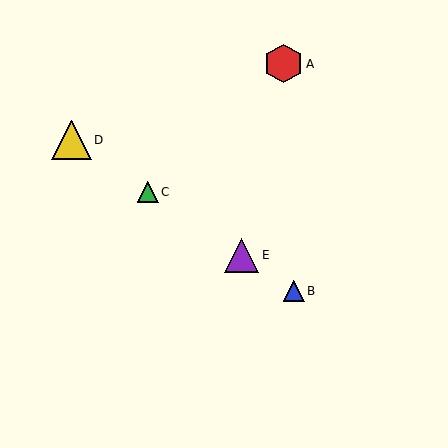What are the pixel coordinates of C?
Object C is at (148, 192).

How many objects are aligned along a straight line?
4 objects (B, C, D, E) are aligned along a straight line.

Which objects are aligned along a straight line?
Objects B, C, D, E are aligned along a straight line.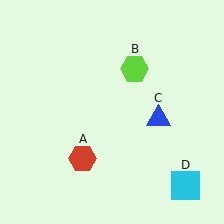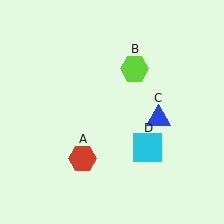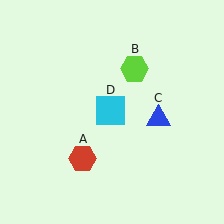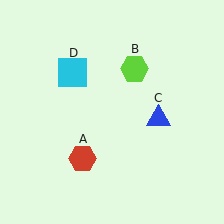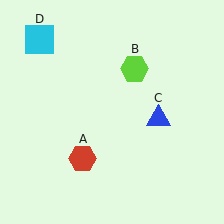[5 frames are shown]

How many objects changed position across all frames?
1 object changed position: cyan square (object D).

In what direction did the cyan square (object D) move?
The cyan square (object D) moved up and to the left.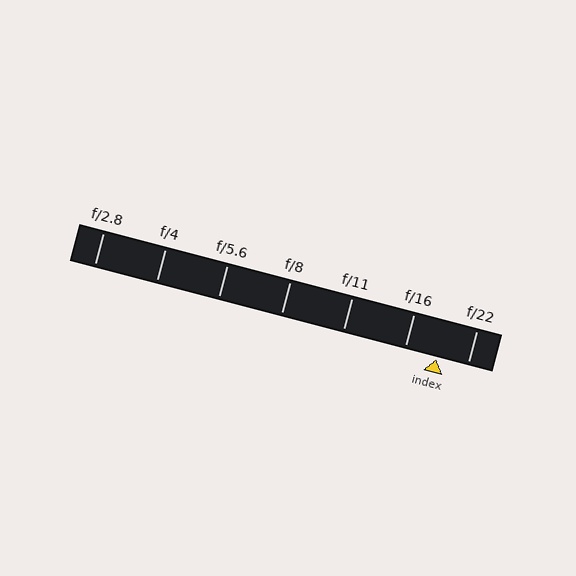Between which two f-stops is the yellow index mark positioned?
The index mark is between f/16 and f/22.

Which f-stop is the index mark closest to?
The index mark is closest to f/22.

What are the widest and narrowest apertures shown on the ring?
The widest aperture shown is f/2.8 and the narrowest is f/22.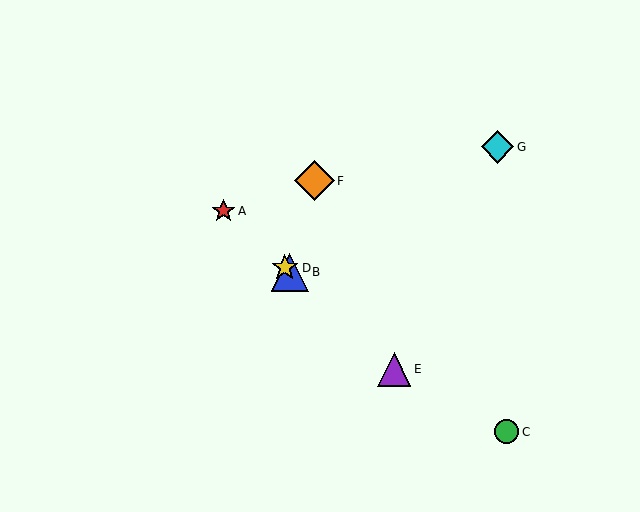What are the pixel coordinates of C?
Object C is at (507, 432).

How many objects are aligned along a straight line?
4 objects (A, B, D, E) are aligned along a straight line.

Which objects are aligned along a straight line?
Objects A, B, D, E are aligned along a straight line.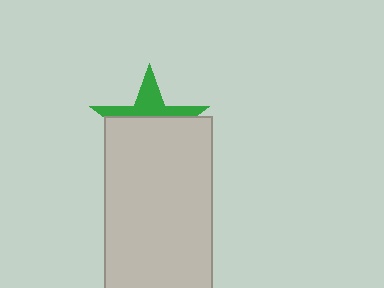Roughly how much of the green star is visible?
A small part of it is visible (roughly 36%).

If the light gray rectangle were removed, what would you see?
You would see the complete green star.